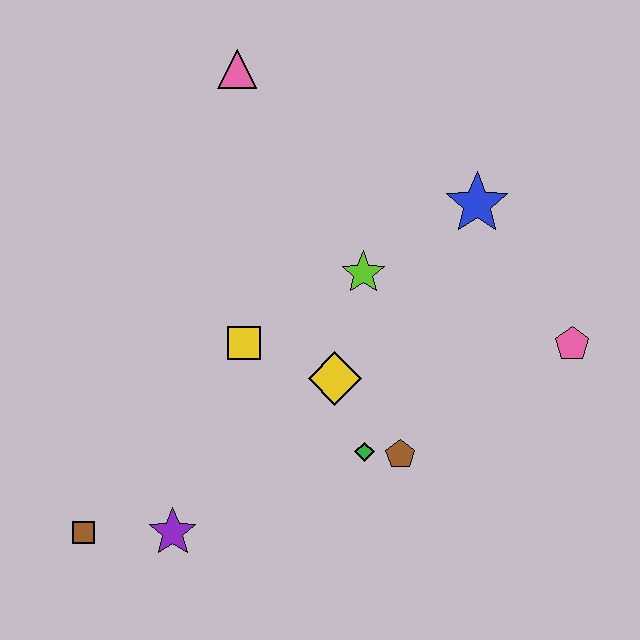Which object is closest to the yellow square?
The yellow diamond is closest to the yellow square.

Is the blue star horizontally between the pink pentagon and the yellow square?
Yes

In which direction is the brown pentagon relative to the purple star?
The brown pentagon is to the right of the purple star.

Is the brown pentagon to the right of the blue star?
No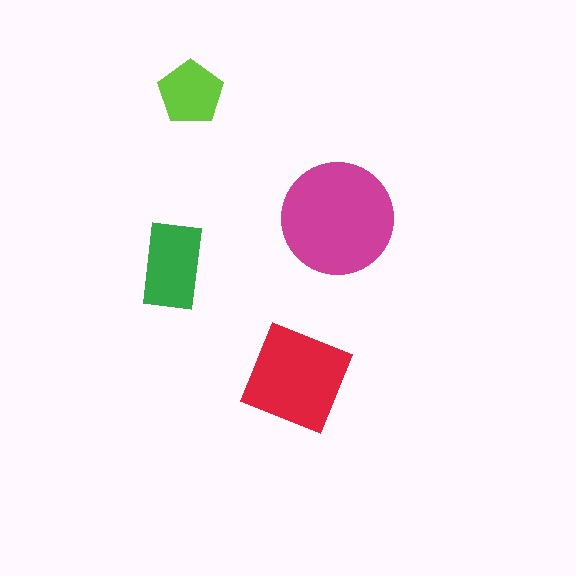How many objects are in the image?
There are 4 objects in the image.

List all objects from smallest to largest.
The lime pentagon, the green rectangle, the red square, the magenta circle.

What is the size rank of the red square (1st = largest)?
2nd.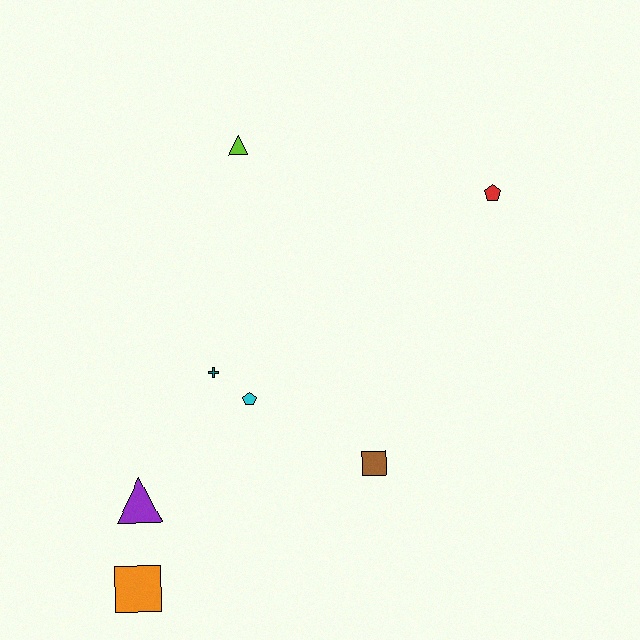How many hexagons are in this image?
There are no hexagons.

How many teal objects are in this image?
There is 1 teal object.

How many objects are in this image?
There are 7 objects.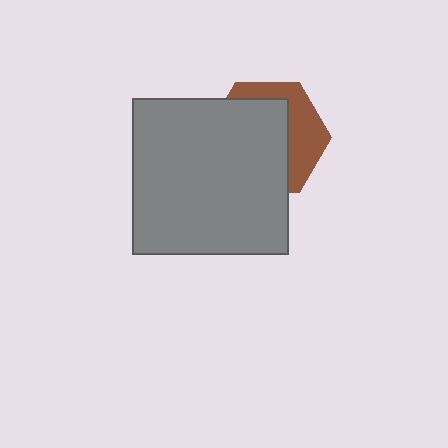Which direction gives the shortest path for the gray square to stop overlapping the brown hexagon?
Moving toward the lower-left gives the shortest separation.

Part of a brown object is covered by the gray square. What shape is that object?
It is a hexagon.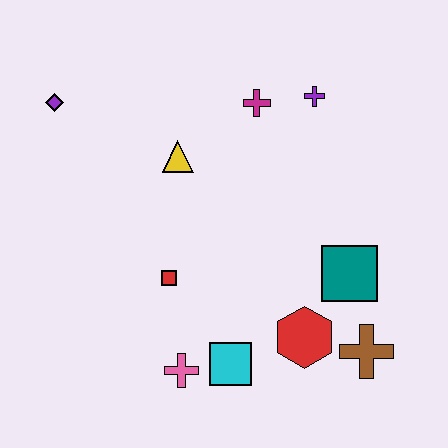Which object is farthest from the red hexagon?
The purple diamond is farthest from the red hexagon.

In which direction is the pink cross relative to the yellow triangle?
The pink cross is below the yellow triangle.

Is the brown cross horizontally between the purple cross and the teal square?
No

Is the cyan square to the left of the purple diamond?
No